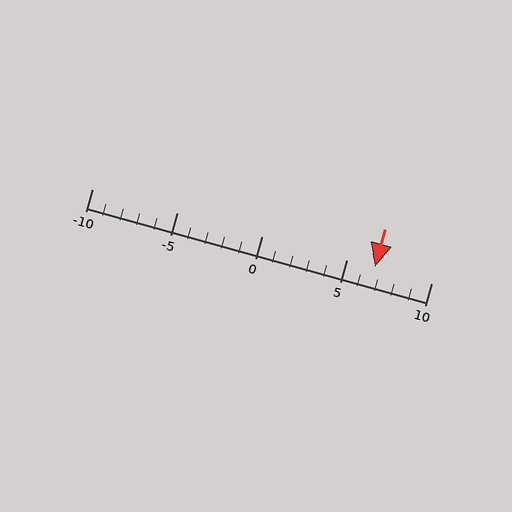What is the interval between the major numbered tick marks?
The major tick marks are spaced 5 units apart.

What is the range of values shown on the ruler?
The ruler shows values from -10 to 10.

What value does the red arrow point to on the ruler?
The red arrow points to approximately 7.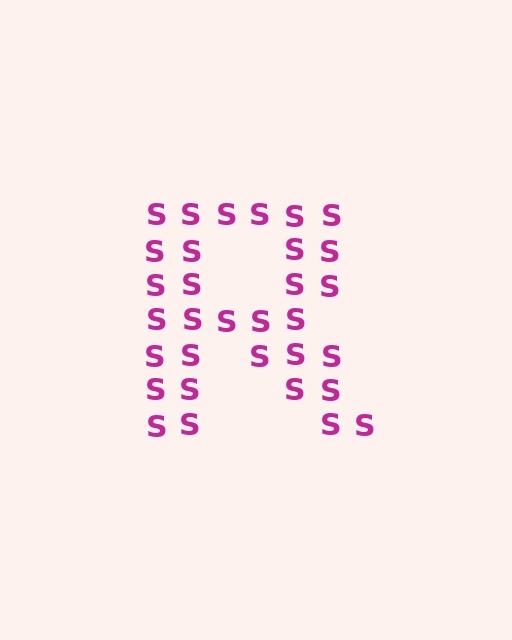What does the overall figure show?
The overall figure shows the letter R.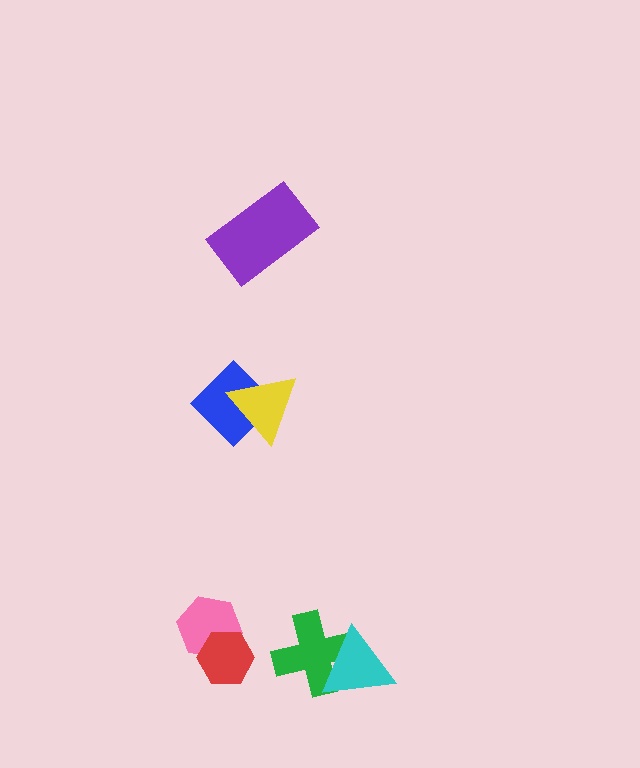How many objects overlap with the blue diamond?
1 object overlaps with the blue diamond.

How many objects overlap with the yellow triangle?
1 object overlaps with the yellow triangle.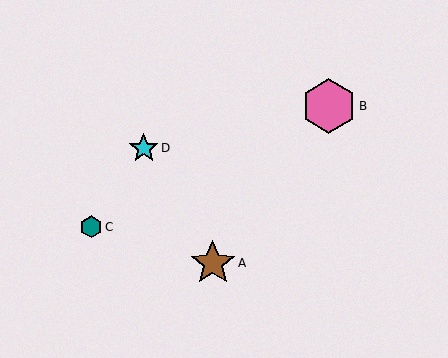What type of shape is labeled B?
Shape B is a pink hexagon.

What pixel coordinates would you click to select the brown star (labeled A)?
Click at (213, 263) to select the brown star A.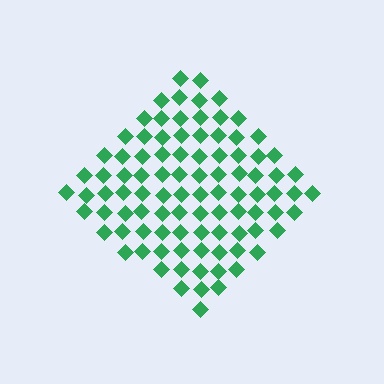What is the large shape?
The large shape is a diamond.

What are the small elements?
The small elements are diamonds.